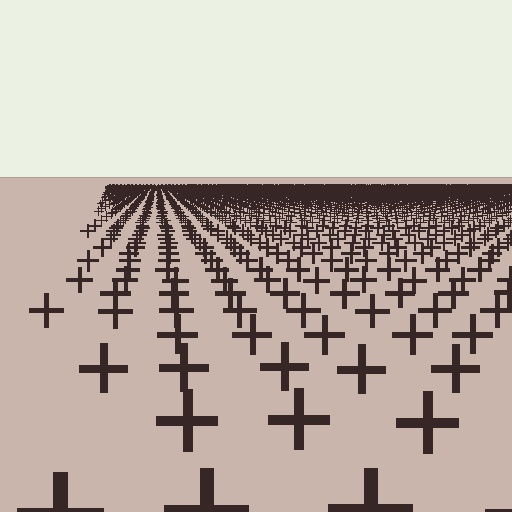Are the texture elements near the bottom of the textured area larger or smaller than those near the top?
Larger. Near the bottom, elements are closer to the viewer and appear at a bigger on-screen size.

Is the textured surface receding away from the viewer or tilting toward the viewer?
The surface is receding away from the viewer. Texture elements get smaller and denser toward the top.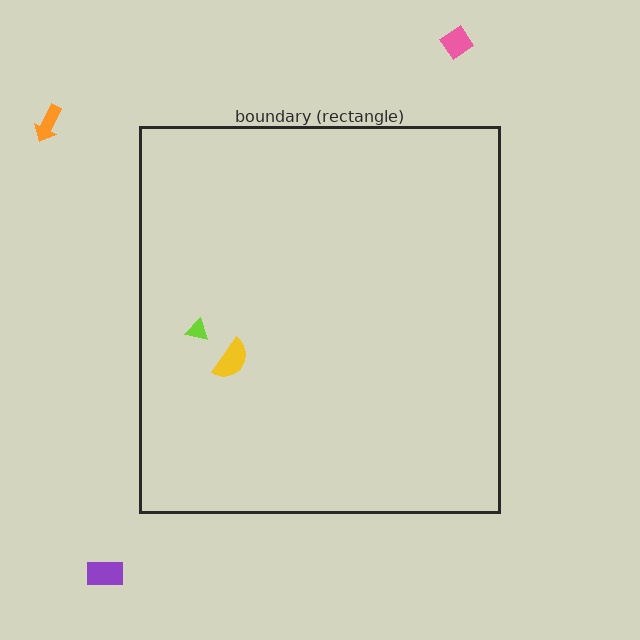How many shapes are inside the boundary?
2 inside, 3 outside.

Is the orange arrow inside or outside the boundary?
Outside.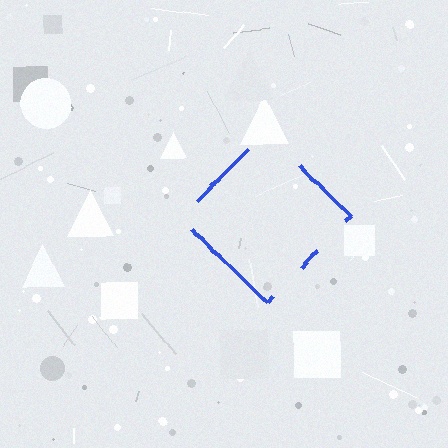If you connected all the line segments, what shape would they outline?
They would outline a diamond.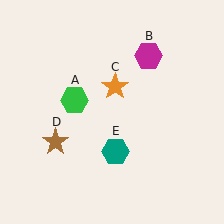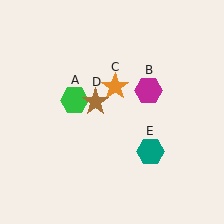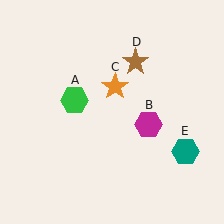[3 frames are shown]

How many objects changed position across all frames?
3 objects changed position: magenta hexagon (object B), brown star (object D), teal hexagon (object E).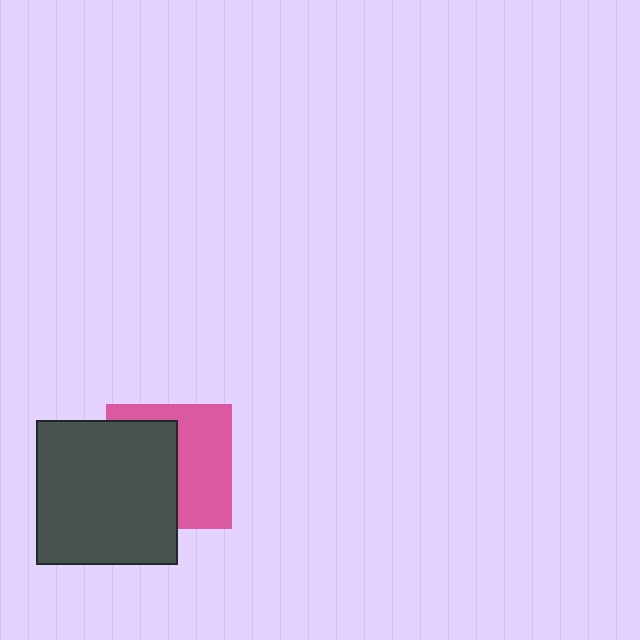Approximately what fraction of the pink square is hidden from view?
Roughly 50% of the pink square is hidden behind the dark gray rectangle.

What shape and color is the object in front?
The object in front is a dark gray rectangle.